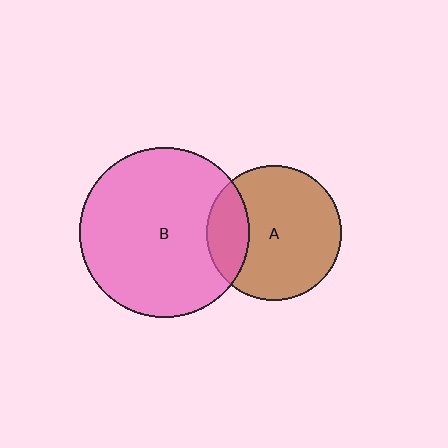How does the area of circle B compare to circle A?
Approximately 1.6 times.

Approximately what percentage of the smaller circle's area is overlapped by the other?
Approximately 20%.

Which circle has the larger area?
Circle B (pink).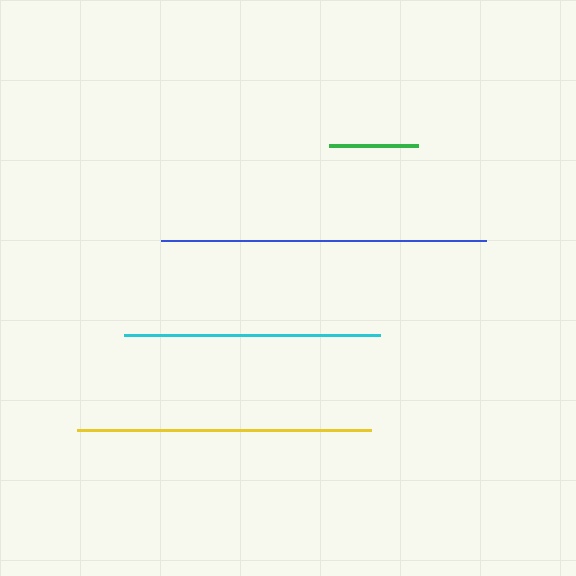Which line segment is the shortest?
The green line is the shortest at approximately 89 pixels.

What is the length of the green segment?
The green segment is approximately 89 pixels long.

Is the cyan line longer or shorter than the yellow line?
The yellow line is longer than the cyan line.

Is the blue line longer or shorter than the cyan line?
The blue line is longer than the cyan line.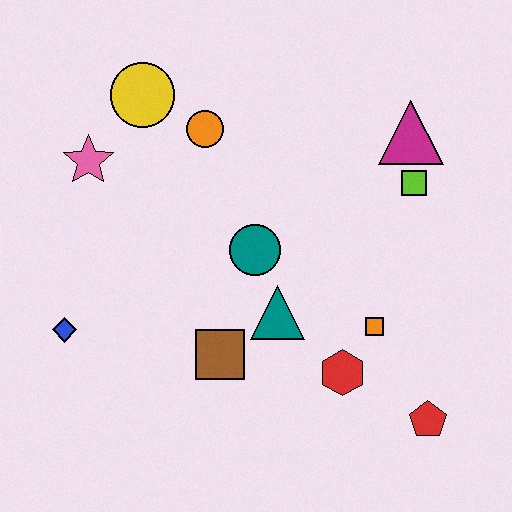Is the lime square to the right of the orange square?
Yes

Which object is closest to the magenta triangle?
The lime square is closest to the magenta triangle.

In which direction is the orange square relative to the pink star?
The orange square is to the right of the pink star.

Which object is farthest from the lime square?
The blue diamond is farthest from the lime square.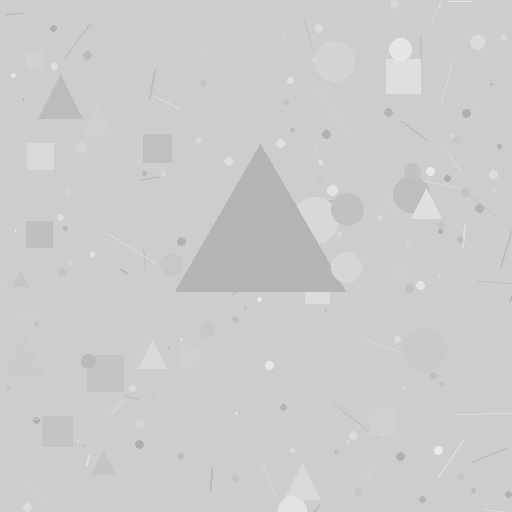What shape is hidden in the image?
A triangle is hidden in the image.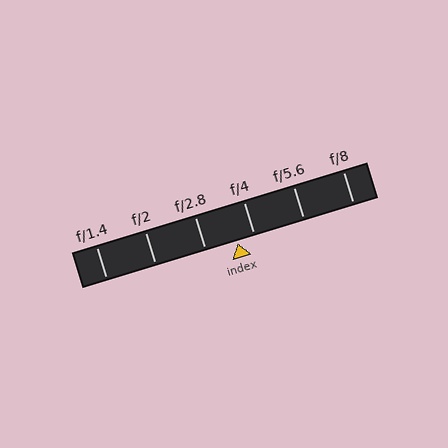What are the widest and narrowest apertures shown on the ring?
The widest aperture shown is f/1.4 and the narrowest is f/8.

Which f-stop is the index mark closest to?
The index mark is closest to f/4.